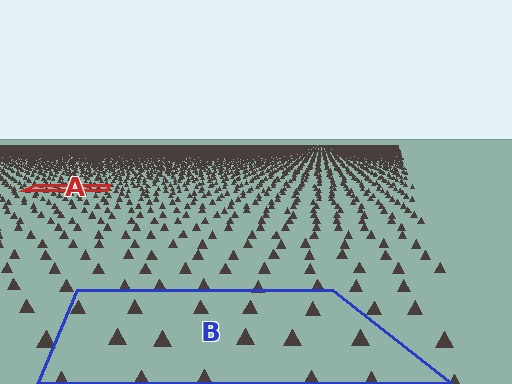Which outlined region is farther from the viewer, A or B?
Region A is farther from the viewer — the texture elements inside it appear smaller and more densely packed.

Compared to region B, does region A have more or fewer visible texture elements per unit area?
Region A has more texture elements per unit area — they are packed more densely because it is farther away.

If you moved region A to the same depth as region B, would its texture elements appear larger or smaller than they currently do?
They would appear larger. At a closer depth, the same texture elements are projected at a bigger on-screen size.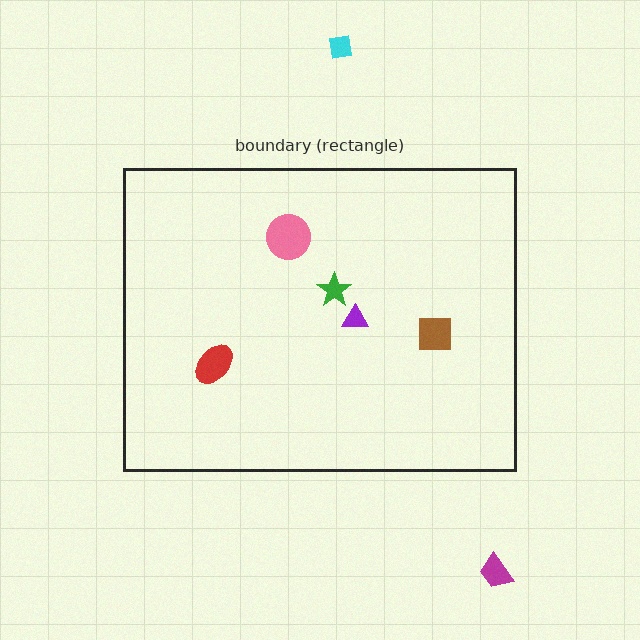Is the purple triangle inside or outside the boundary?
Inside.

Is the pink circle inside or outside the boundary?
Inside.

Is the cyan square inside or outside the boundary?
Outside.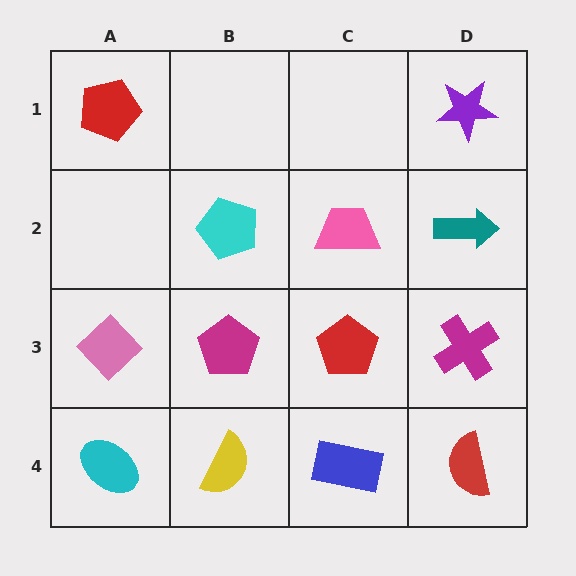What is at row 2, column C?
A pink trapezoid.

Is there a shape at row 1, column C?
No, that cell is empty.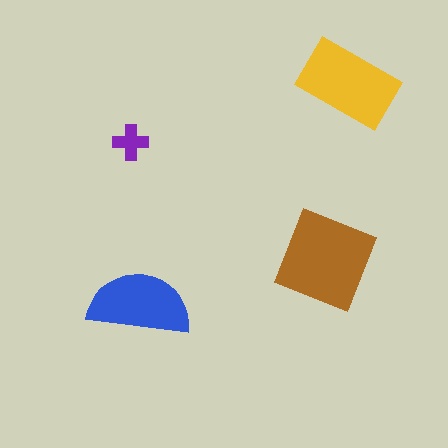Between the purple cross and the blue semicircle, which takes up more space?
The blue semicircle.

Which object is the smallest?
The purple cross.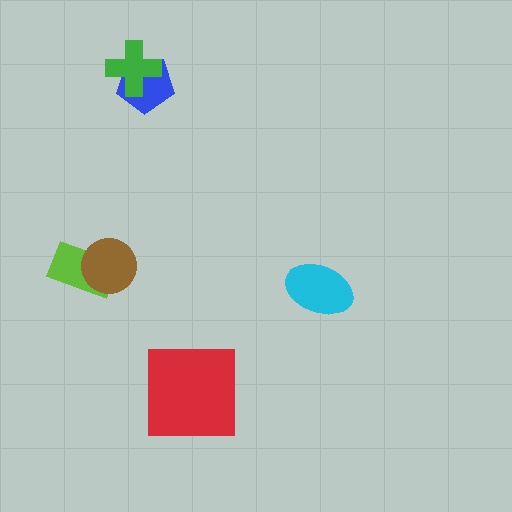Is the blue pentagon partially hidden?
Yes, it is partially covered by another shape.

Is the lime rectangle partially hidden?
Yes, it is partially covered by another shape.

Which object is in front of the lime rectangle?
The brown circle is in front of the lime rectangle.